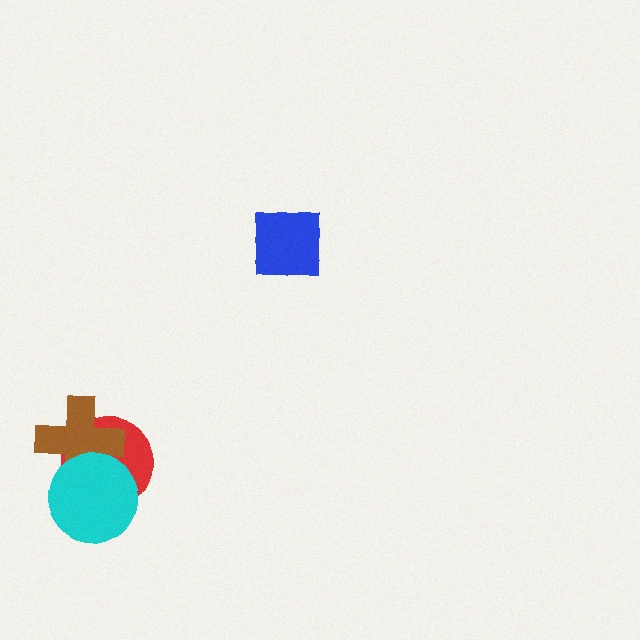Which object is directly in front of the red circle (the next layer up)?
The brown cross is directly in front of the red circle.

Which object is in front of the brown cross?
The cyan circle is in front of the brown cross.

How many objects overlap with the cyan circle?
2 objects overlap with the cyan circle.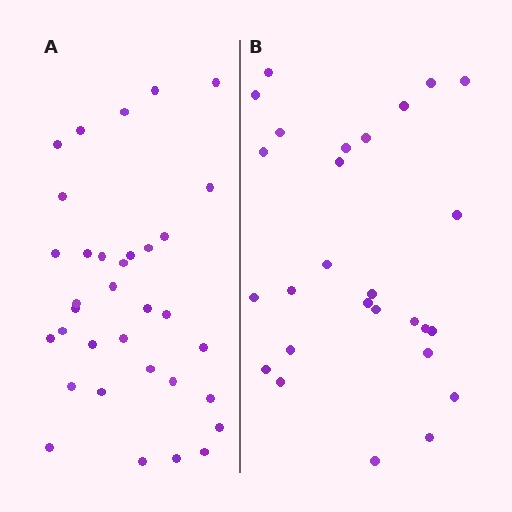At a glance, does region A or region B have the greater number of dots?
Region A (the left region) has more dots.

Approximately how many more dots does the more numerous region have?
Region A has roughly 8 or so more dots than region B.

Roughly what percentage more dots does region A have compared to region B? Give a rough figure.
About 25% more.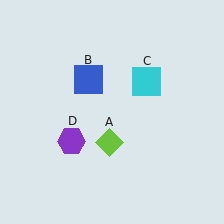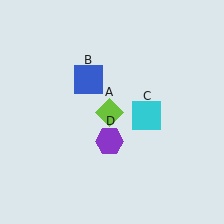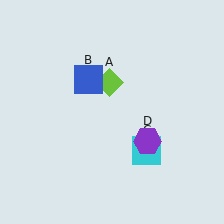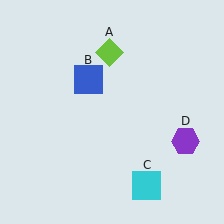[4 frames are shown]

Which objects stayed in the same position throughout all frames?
Blue square (object B) remained stationary.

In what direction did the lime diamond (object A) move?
The lime diamond (object A) moved up.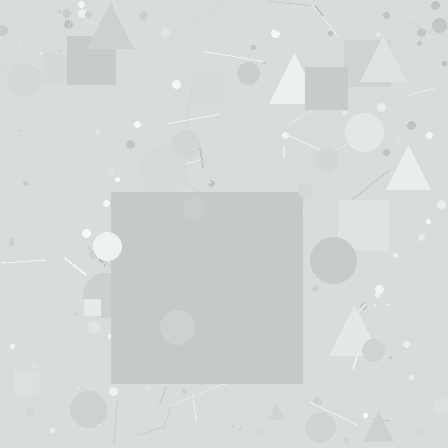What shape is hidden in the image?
A square is hidden in the image.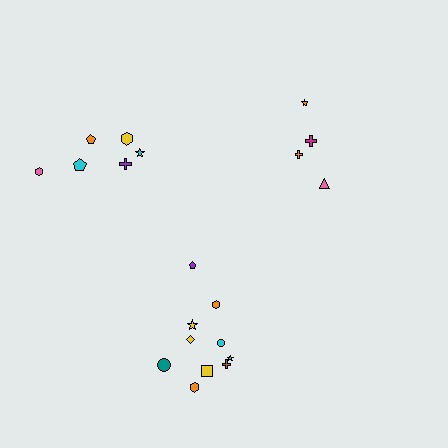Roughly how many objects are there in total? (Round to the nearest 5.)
Roughly 20 objects in total.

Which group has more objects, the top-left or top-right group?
The top-left group.